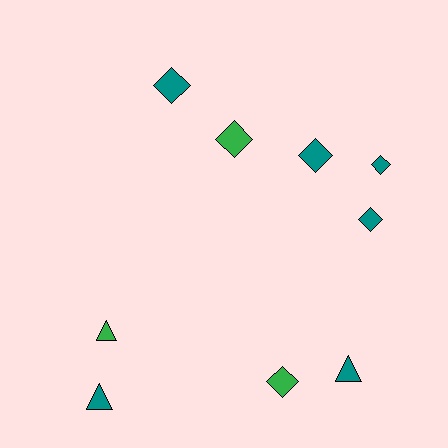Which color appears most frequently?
Teal, with 6 objects.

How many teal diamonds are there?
There are 4 teal diamonds.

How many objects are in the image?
There are 9 objects.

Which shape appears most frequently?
Diamond, with 6 objects.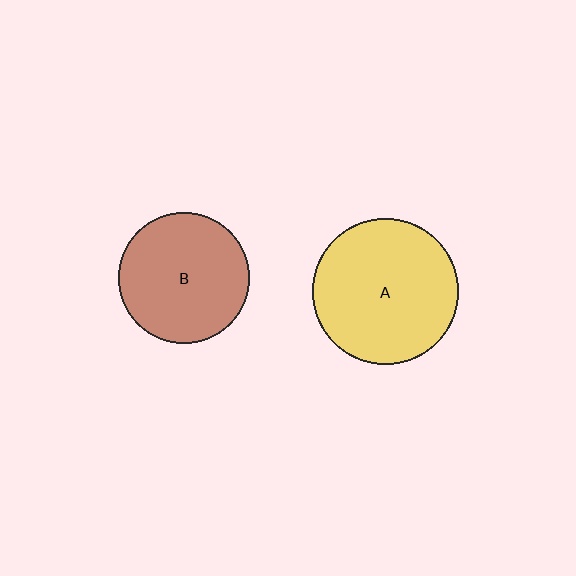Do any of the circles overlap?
No, none of the circles overlap.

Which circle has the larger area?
Circle A (yellow).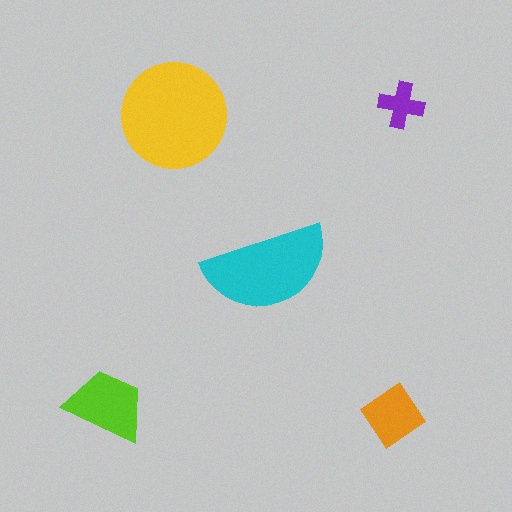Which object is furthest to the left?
The lime trapezoid is leftmost.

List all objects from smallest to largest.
The purple cross, the orange diamond, the lime trapezoid, the cyan semicircle, the yellow circle.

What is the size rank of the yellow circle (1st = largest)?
1st.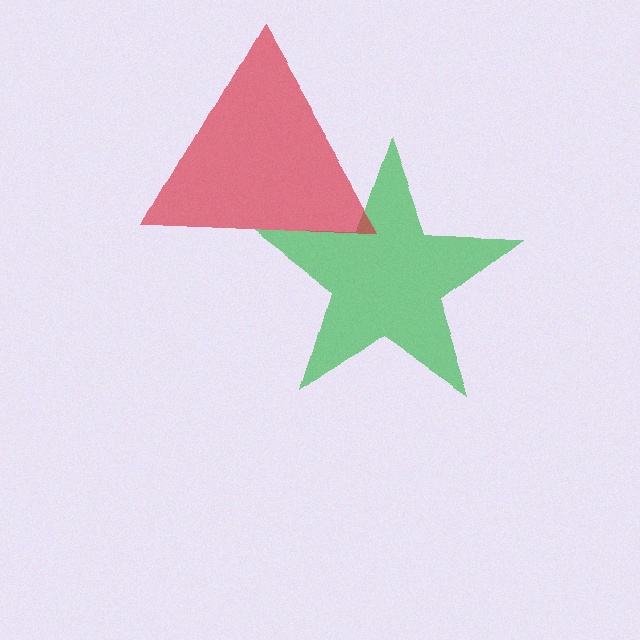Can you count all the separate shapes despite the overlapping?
Yes, there are 2 separate shapes.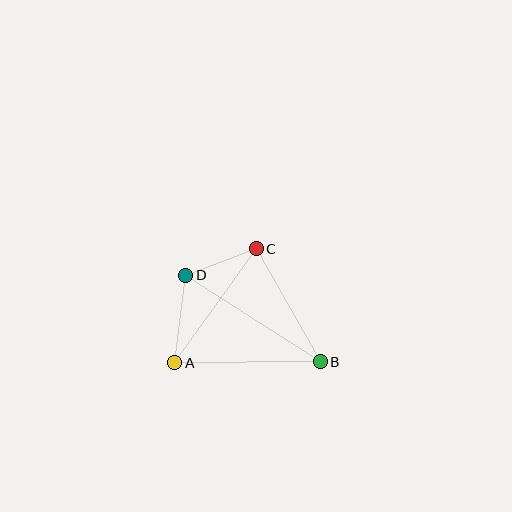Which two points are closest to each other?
Points C and D are closest to each other.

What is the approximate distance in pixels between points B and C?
The distance between B and C is approximately 130 pixels.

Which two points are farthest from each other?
Points B and D are farthest from each other.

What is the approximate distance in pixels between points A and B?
The distance between A and B is approximately 146 pixels.